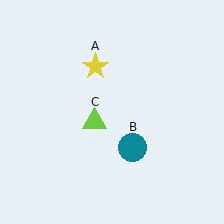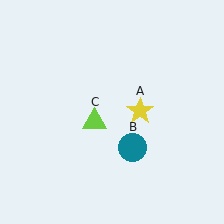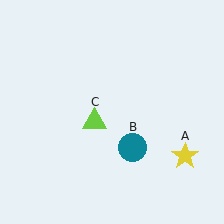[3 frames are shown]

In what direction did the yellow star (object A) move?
The yellow star (object A) moved down and to the right.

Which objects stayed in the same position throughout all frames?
Teal circle (object B) and lime triangle (object C) remained stationary.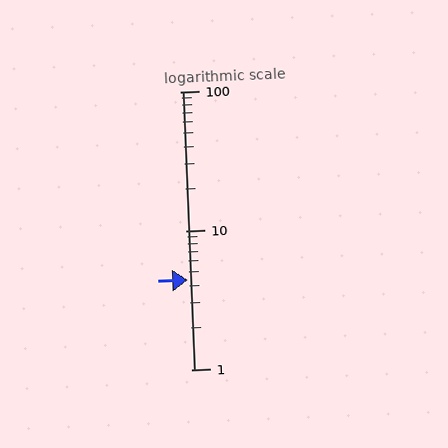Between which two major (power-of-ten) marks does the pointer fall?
The pointer is between 1 and 10.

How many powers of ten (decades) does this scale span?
The scale spans 2 decades, from 1 to 100.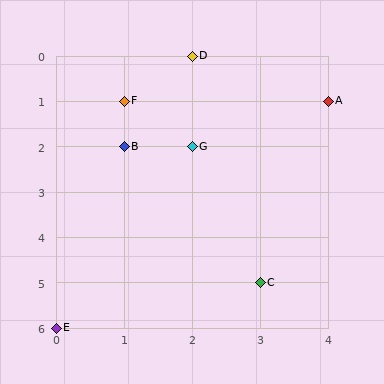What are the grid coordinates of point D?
Point D is at grid coordinates (2, 0).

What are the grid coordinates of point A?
Point A is at grid coordinates (4, 1).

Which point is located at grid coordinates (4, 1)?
Point A is at (4, 1).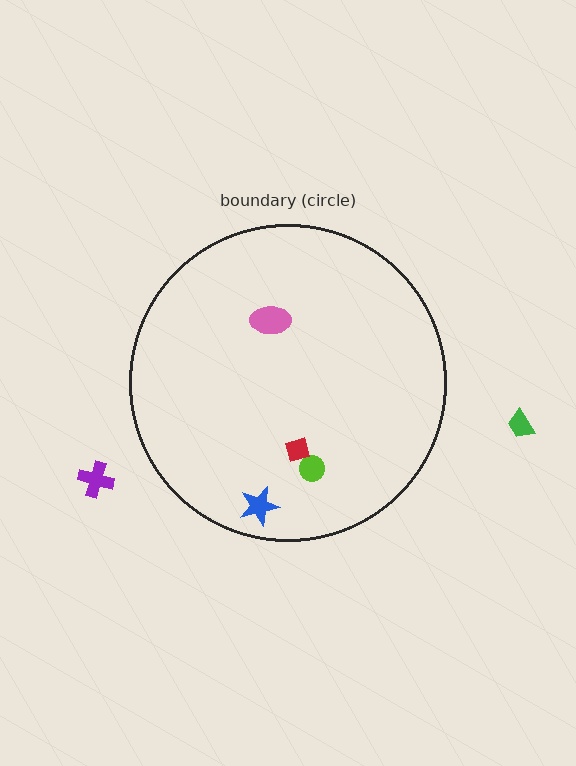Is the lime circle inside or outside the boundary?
Inside.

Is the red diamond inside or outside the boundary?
Inside.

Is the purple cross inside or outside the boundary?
Outside.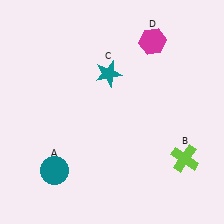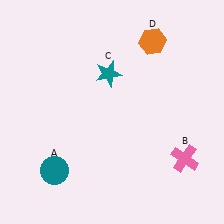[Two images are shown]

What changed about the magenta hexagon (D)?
In Image 1, D is magenta. In Image 2, it changed to orange.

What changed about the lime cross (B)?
In Image 1, B is lime. In Image 2, it changed to pink.